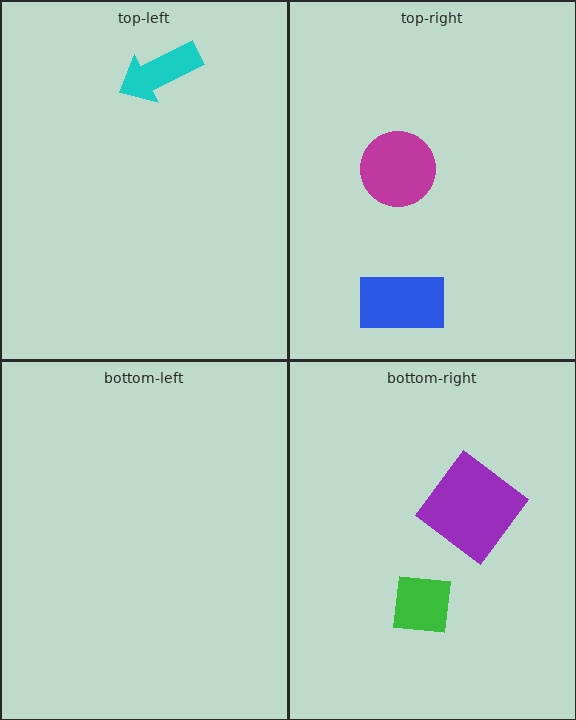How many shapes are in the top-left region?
1.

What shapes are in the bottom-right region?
The purple diamond, the green square.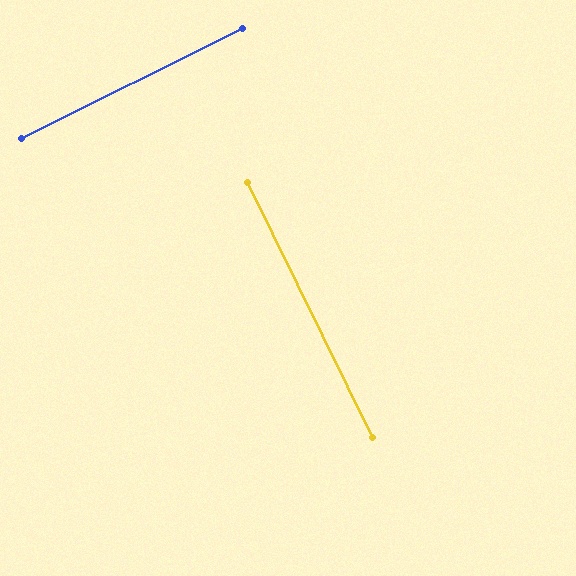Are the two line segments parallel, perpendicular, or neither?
Perpendicular — they meet at approximately 90°.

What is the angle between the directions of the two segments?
Approximately 90 degrees.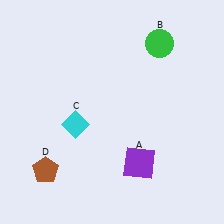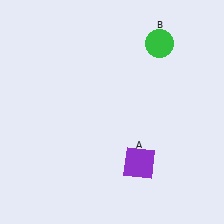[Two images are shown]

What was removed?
The brown pentagon (D), the cyan diamond (C) were removed in Image 2.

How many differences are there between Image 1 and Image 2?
There are 2 differences between the two images.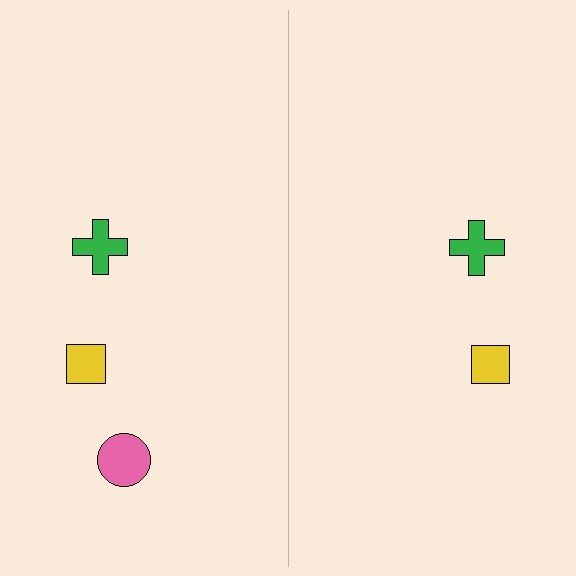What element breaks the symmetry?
A pink circle is missing from the right side.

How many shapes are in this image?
There are 5 shapes in this image.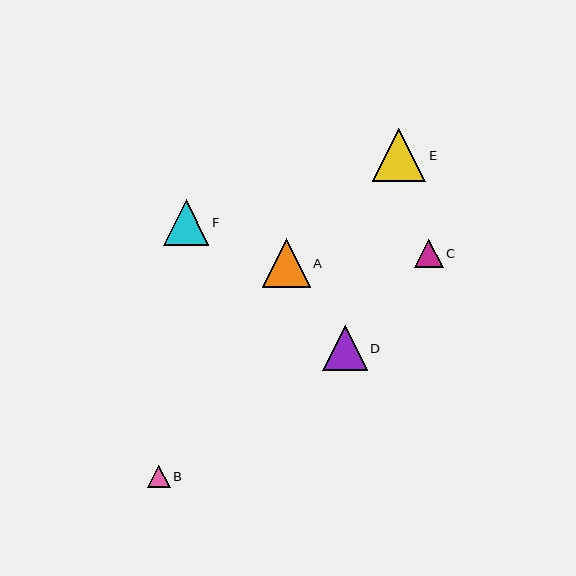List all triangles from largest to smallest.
From largest to smallest: E, A, F, D, C, B.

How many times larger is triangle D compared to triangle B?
Triangle D is approximately 2.0 times the size of triangle B.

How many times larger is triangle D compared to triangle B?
Triangle D is approximately 2.0 times the size of triangle B.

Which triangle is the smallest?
Triangle B is the smallest with a size of approximately 23 pixels.